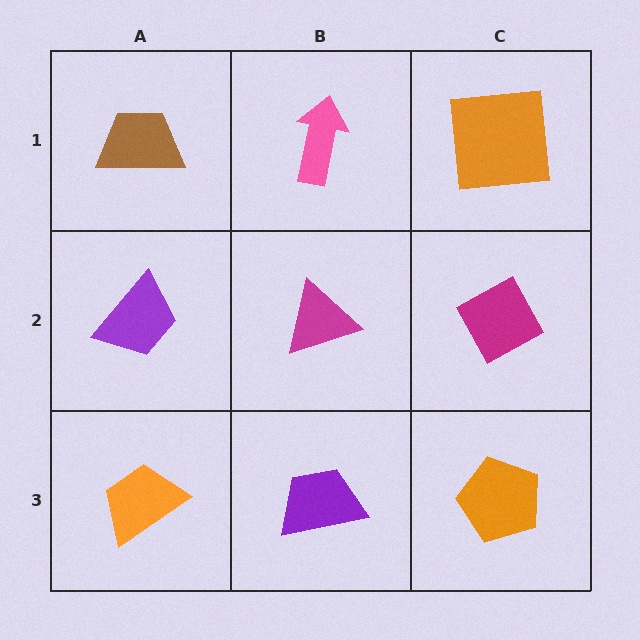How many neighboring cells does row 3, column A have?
2.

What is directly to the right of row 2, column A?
A magenta triangle.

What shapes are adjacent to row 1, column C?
A magenta diamond (row 2, column C), a pink arrow (row 1, column B).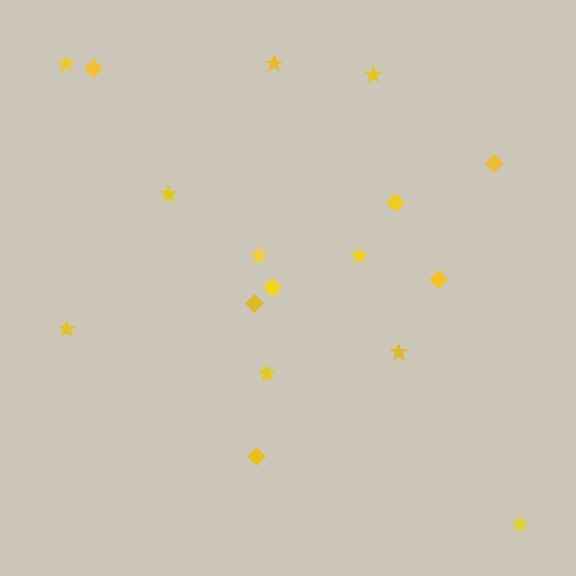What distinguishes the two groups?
There are 2 groups: one group of diamonds (7) and one group of stars (10).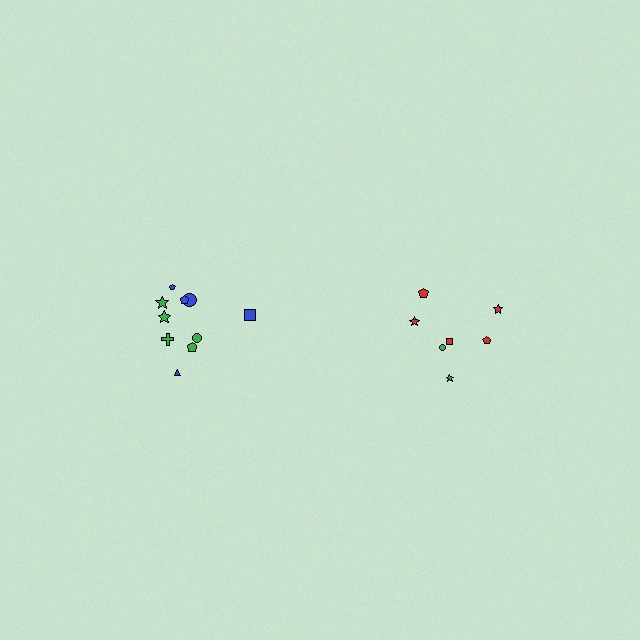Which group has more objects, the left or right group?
The left group.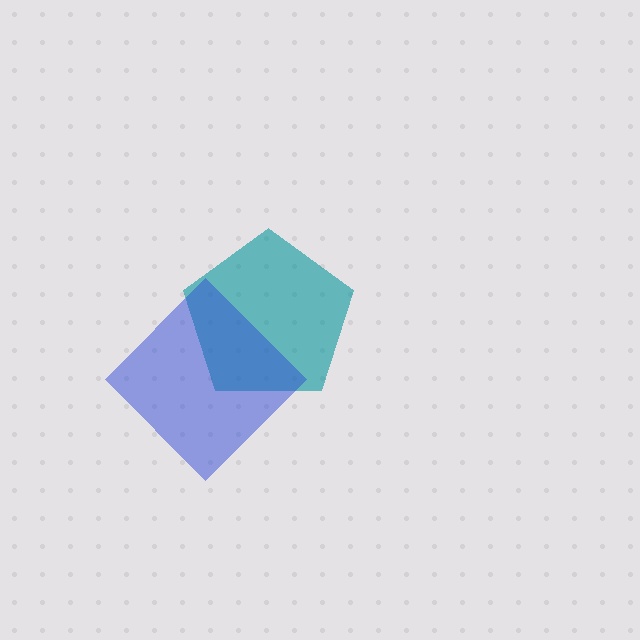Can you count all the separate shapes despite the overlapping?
Yes, there are 2 separate shapes.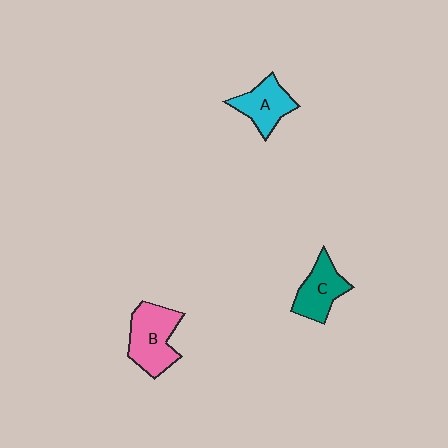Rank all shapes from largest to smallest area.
From largest to smallest: B (pink), C (teal), A (cyan).